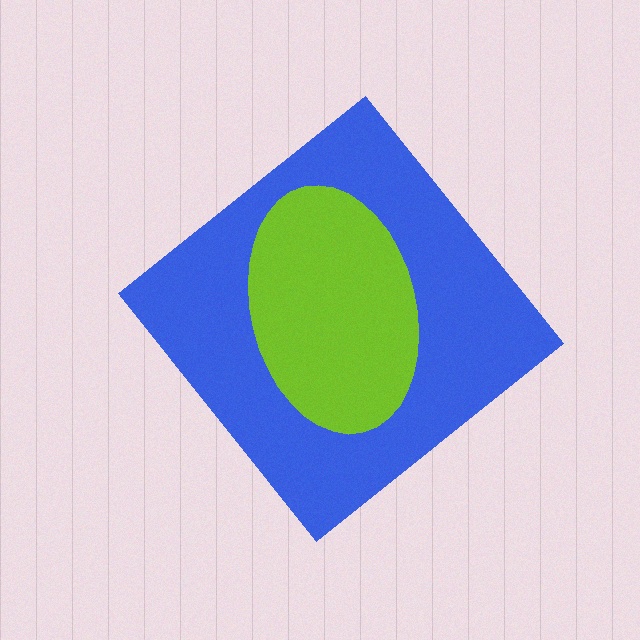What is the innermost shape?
The lime ellipse.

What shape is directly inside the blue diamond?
The lime ellipse.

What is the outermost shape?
The blue diamond.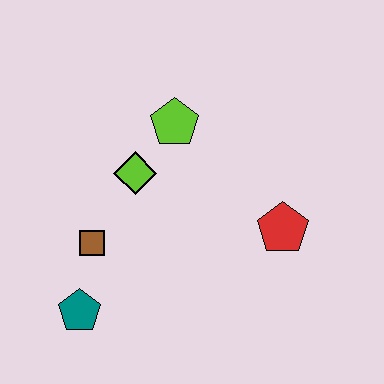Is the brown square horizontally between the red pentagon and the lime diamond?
No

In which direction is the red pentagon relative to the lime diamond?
The red pentagon is to the right of the lime diamond.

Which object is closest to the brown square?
The teal pentagon is closest to the brown square.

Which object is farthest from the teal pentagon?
The red pentagon is farthest from the teal pentagon.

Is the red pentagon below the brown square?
No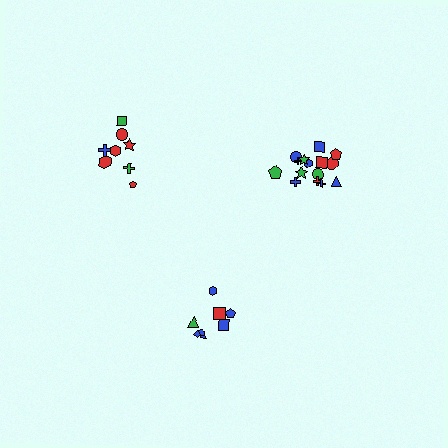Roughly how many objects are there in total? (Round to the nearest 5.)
Roughly 30 objects in total.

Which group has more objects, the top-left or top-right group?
The top-right group.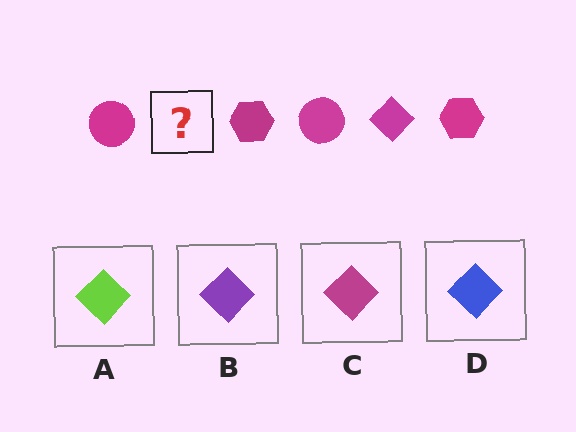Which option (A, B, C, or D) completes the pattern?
C.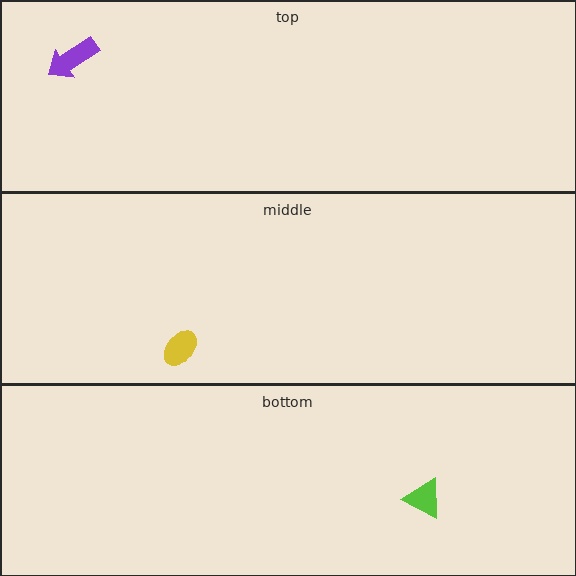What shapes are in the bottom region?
The lime triangle.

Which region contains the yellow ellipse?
The middle region.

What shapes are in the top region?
The purple arrow.